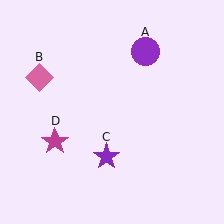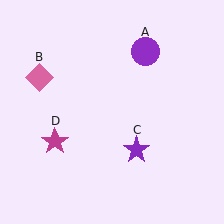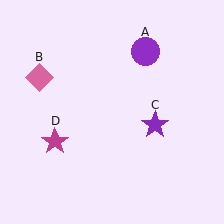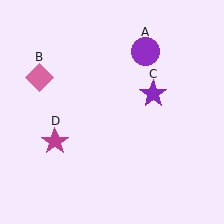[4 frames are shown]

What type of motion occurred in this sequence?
The purple star (object C) rotated counterclockwise around the center of the scene.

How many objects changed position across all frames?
1 object changed position: purple star (object C).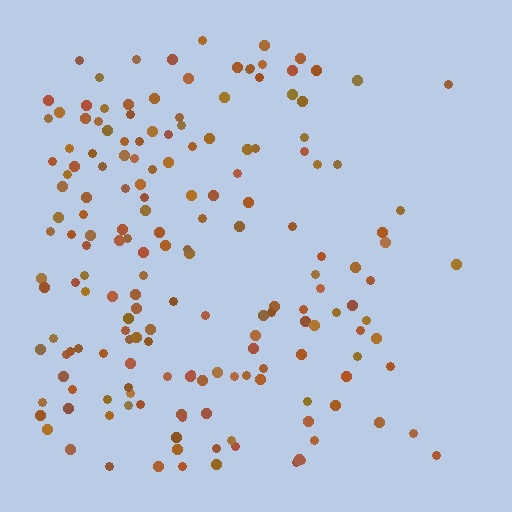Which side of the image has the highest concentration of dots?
The left.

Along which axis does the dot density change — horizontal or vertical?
Horizontal.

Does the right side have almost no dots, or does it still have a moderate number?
Still a moderate number, just noticeably fewer than the left.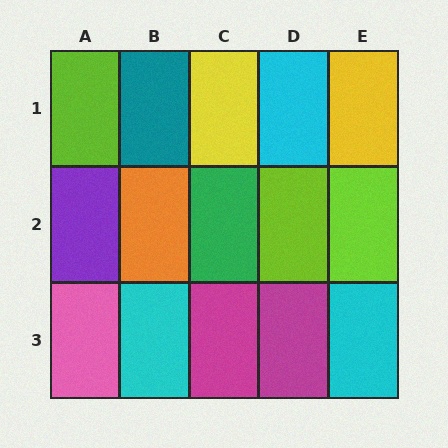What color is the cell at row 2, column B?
Orange.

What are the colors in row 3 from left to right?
Pink, cyan, magenta, magenta, cyan.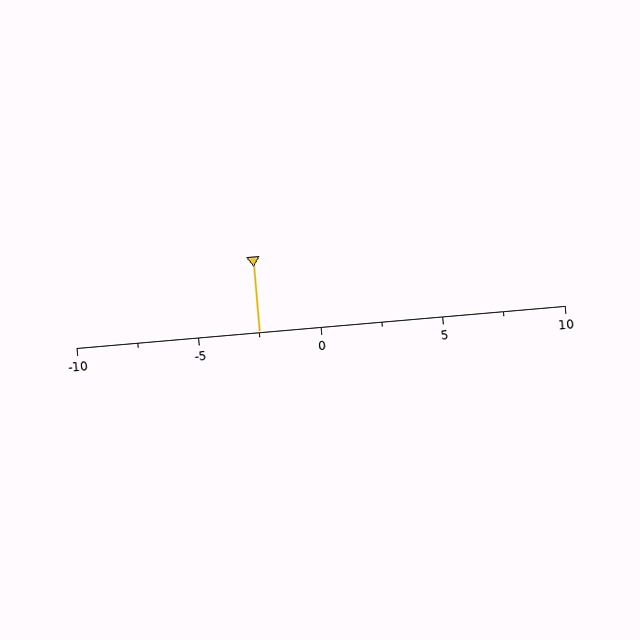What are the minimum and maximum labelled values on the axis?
The axis runs from -10 to 10.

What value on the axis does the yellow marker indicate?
The marker indicates approximately -2.5.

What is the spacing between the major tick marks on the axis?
The major ticks are spaced 5 apart.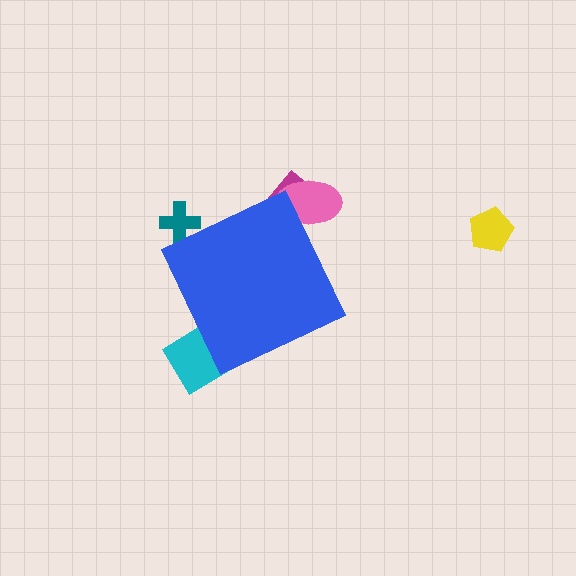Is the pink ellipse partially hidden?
Yes, the pink ellipse is partially hidden behind the blue diamond.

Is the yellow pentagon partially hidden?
No, the yellow pentagon is fully visible.